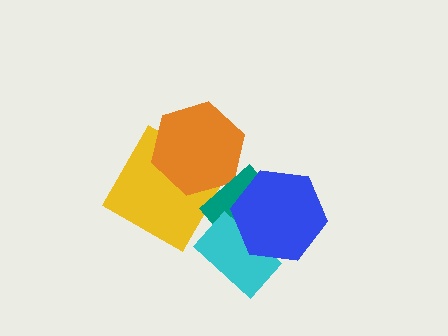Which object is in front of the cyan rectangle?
The blue hexagon is in front of the cyan rectangle.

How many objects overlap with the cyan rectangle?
2 objects overlap with the cyan rectangle.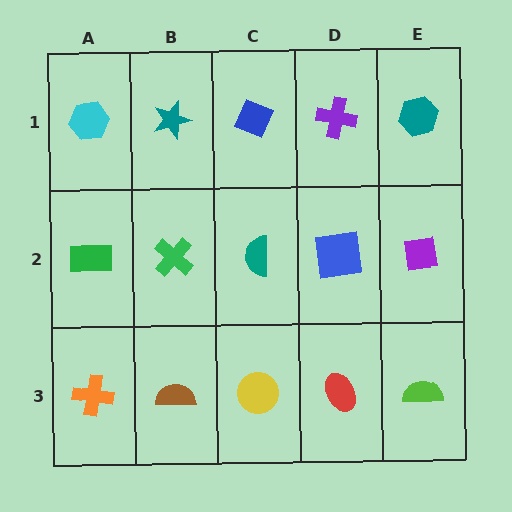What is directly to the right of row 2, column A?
A green cross.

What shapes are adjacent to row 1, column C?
A teal semicircle (row 2, column C), a teal star (row 1, column B), a purple cross (row 1, column D).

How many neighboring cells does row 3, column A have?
2.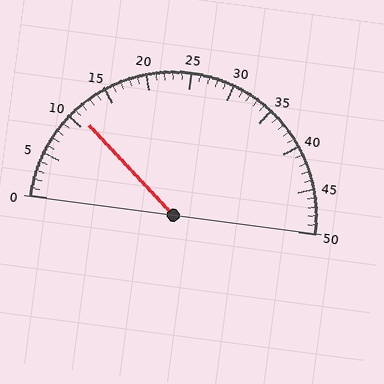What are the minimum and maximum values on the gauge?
The gauge ranges from 0 to 50.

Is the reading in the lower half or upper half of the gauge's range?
The reading is in the lower half of the range (0 to 50).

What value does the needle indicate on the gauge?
The needle indicates approximately 11.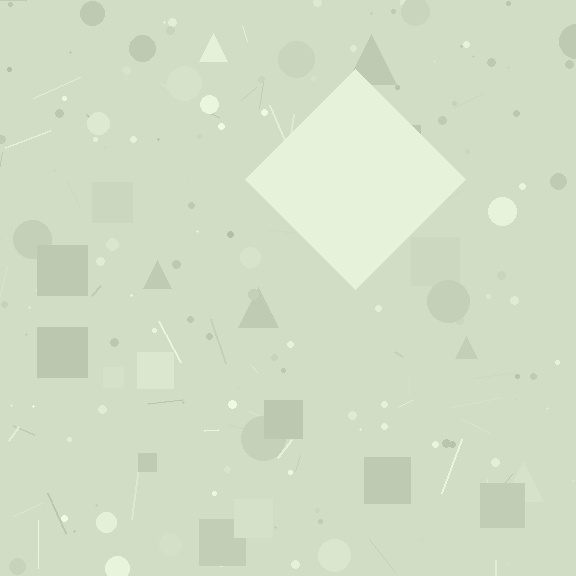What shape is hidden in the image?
A diamond is hidden in the image.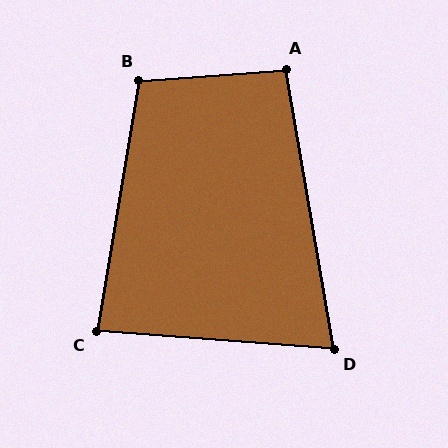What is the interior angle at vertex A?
Approximately 95 degrees (obtuse).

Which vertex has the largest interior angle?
B, at approximately 104 degrees.